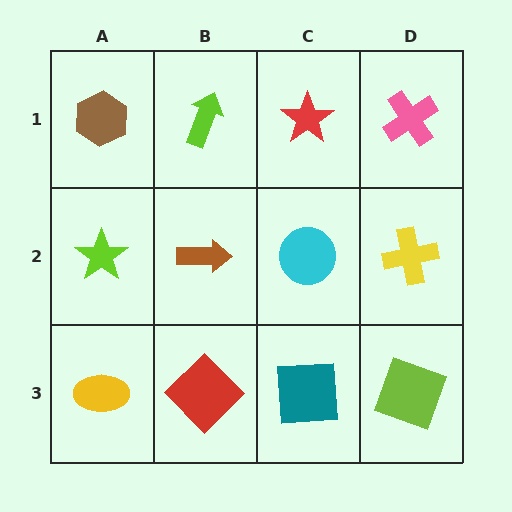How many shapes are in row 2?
4 shapes.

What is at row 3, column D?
A lime square.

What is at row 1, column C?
A red star.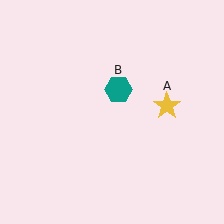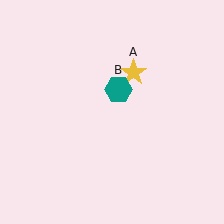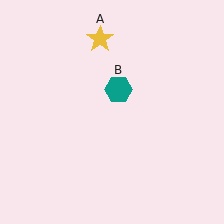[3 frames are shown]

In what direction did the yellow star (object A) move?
The yellow star (object A) moved up and to the left.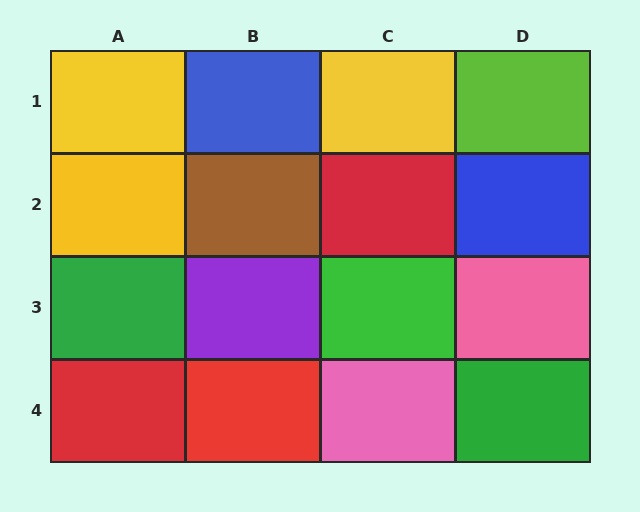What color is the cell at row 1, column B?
Blue.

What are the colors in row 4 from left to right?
Red, red, pink, green.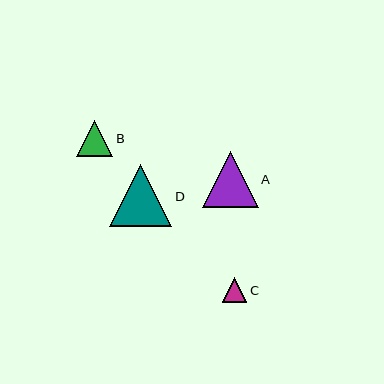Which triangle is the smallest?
Triangle C is the smallest with a size of approximately 24 pixels.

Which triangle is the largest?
Triangle D is the largest with a size of approximately 62 pixels.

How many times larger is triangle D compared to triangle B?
Triangle D is approximately 1.7 times the size of triangle B.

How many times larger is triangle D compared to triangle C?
Triangle D is approximately 2.6 times the size of triangle C.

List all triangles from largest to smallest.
From largest to smallest: D, A, B, C.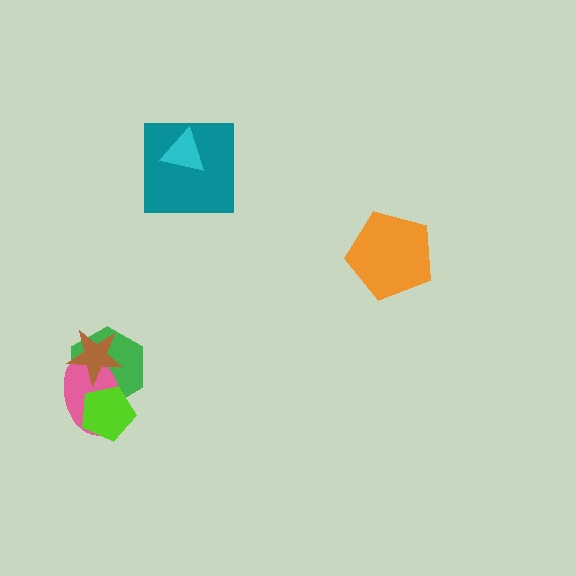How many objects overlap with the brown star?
2 objects overlap with the brown star.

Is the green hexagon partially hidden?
Yes, it is partially covered by another shape.